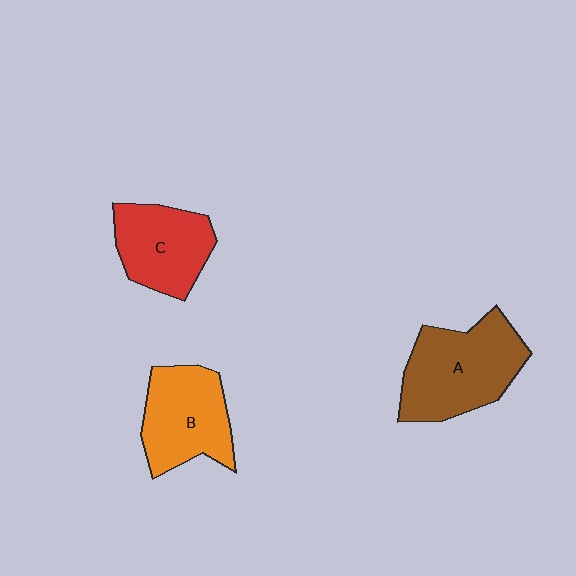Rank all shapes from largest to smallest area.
From largest to smallest: A (brown), B (orange), C (red).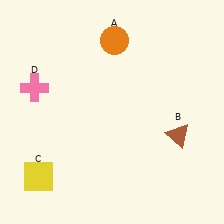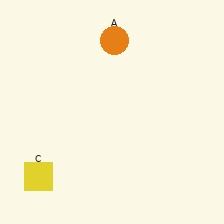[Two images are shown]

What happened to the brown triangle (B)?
The brown triangle (B) was removed in Image 2. It was in the bottom-right area of Image 1.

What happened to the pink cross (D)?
The pink cross (D) was removed in Image 2. It was in the top-left area of Image 1.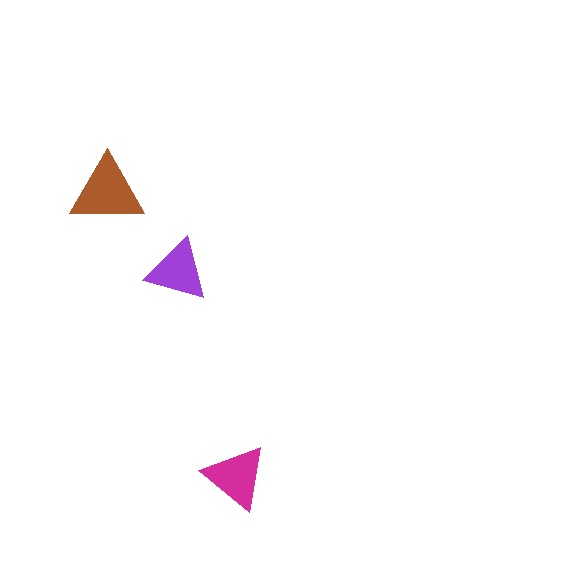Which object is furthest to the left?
The brown triangle is leftmost.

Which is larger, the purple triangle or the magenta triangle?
The magenta one.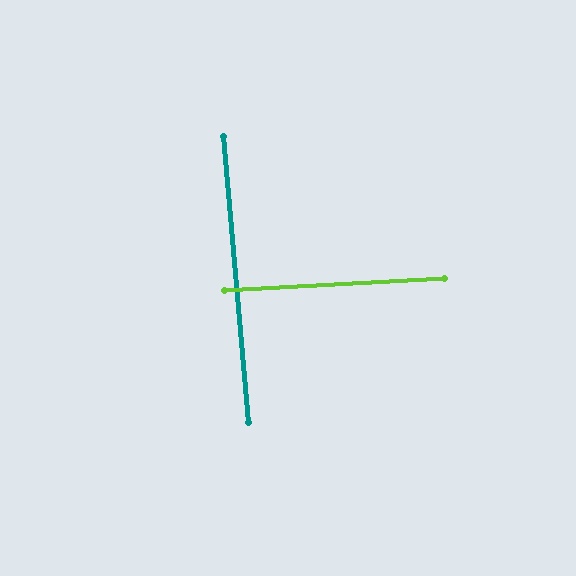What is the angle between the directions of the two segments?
Approximately 88 degrees.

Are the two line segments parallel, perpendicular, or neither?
Perpendicular — they meet at approximately 88°.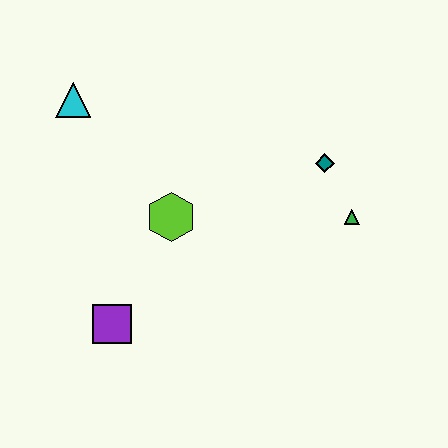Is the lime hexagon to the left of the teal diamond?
Yes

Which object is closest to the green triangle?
The teal diamond is closest to the green triangle.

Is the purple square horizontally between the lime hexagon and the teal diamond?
No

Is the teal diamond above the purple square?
Yes